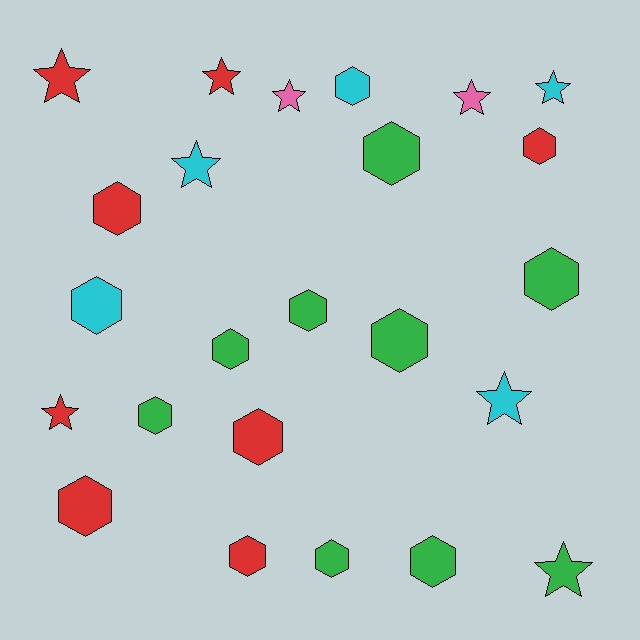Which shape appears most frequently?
Hexagon, with 15 objects.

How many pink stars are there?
There are 2 pink stars.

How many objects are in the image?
There are 24 objects.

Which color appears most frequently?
Green, with 9 objects.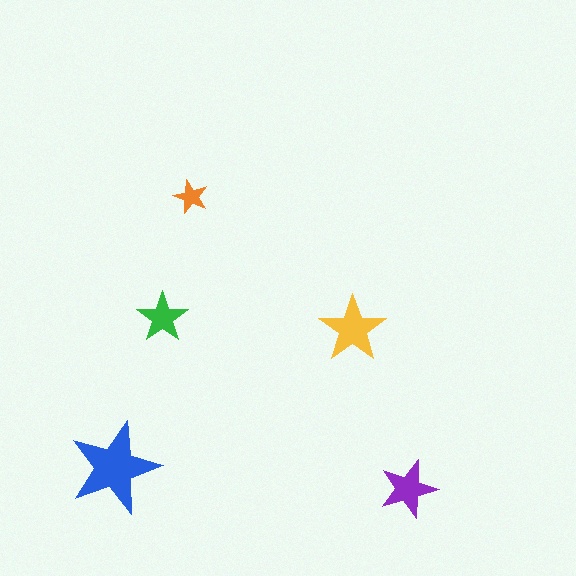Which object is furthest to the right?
The purple star is rightmost.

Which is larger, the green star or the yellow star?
The yellow one.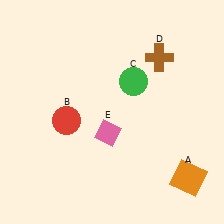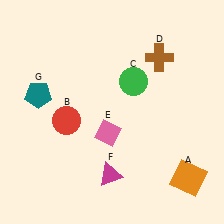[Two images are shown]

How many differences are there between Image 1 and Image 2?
There are 2 differences between the two images.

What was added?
A magenta triangle (F), a teal pentagon (G) were added in Image 2.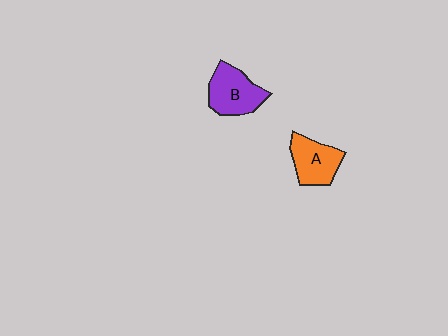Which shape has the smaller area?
Shape A (orange).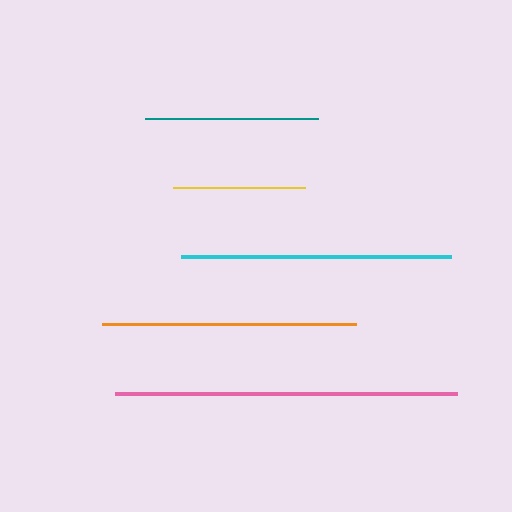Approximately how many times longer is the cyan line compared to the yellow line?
The cyan line is approximately 2.0 times the length of the yellow line.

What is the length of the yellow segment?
The yellow segment is approximately 132 pixels long.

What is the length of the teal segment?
The teal segment is approximately 173 pixels long.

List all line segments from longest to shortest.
From longest to shortest: pink, cyan, orange, teal, yellow.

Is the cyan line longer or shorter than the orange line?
The cyan line is longer than the orange line.